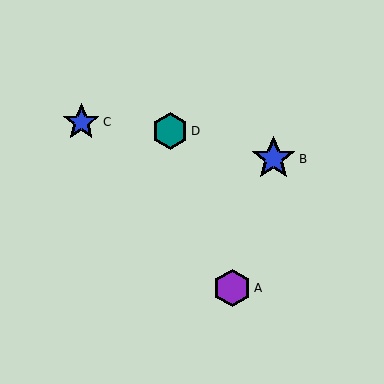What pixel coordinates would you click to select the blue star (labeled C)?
Click at (81, 122) to select the blue star C.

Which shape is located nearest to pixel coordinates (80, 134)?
The blue star (labeled C) at (81, 122) is nearest to that location.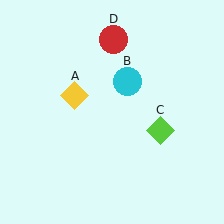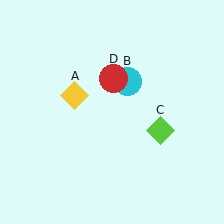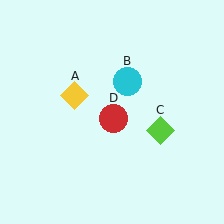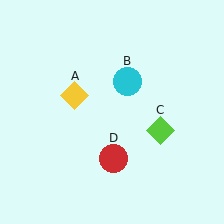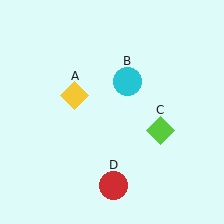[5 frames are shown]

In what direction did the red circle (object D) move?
The red circle (object D) moved down.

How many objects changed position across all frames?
1 object changed position: red circle (object D).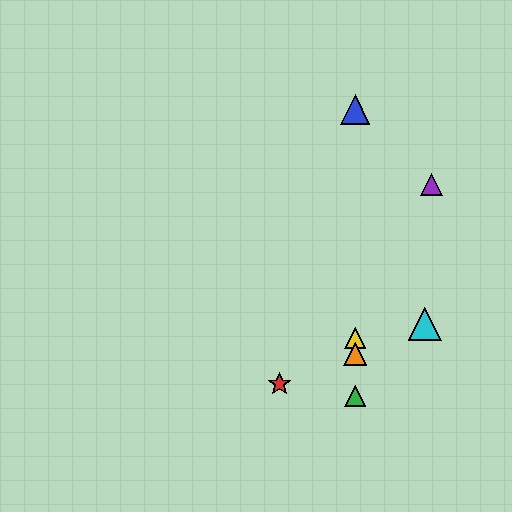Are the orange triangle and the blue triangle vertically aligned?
Yes, both are at x≈355.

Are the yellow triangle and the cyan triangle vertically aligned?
No, the yellow triangle is at x≈355 and the cyan triangle is at x≈425.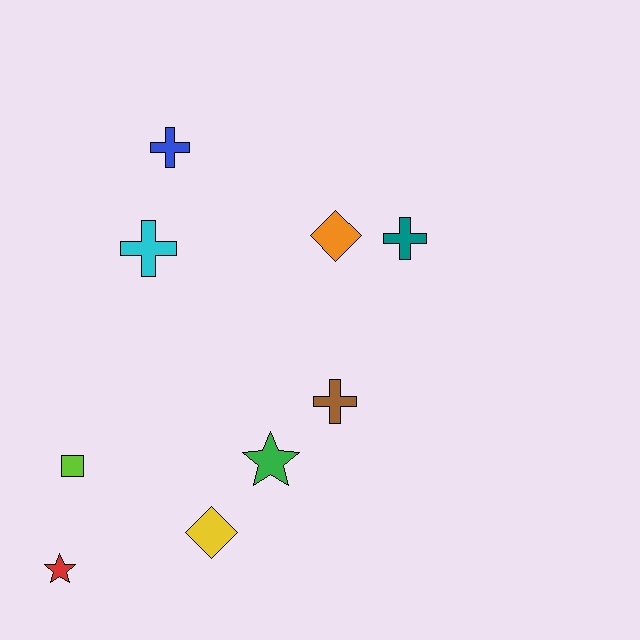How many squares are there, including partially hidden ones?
There is 1 square.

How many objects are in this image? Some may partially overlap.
There are 9 objects.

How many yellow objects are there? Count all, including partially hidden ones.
There is 1 yellow object.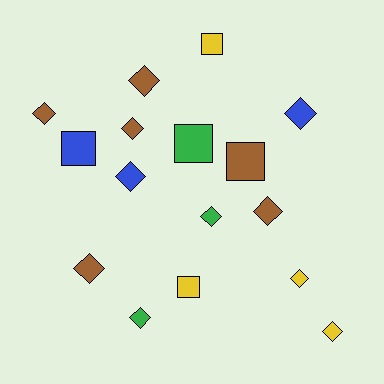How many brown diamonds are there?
There are 5 brown diamonds.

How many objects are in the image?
There are 16 objects.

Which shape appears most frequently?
Diamond, with 11 objects.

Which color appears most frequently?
Brown, with 6 objects.